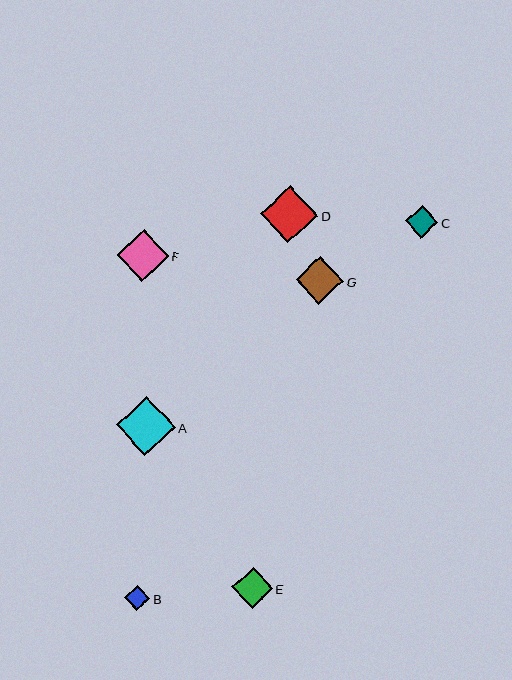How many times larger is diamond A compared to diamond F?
Diamond A is approximately 1.1 times the size of diamond F.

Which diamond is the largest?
Diamond A is the largest with a size of approximately 59 pixels.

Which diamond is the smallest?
Diamond B is the smallest with a size of approximately 25 pixels.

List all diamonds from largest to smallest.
From largest to smallest: A, D, F, G, E, C, B.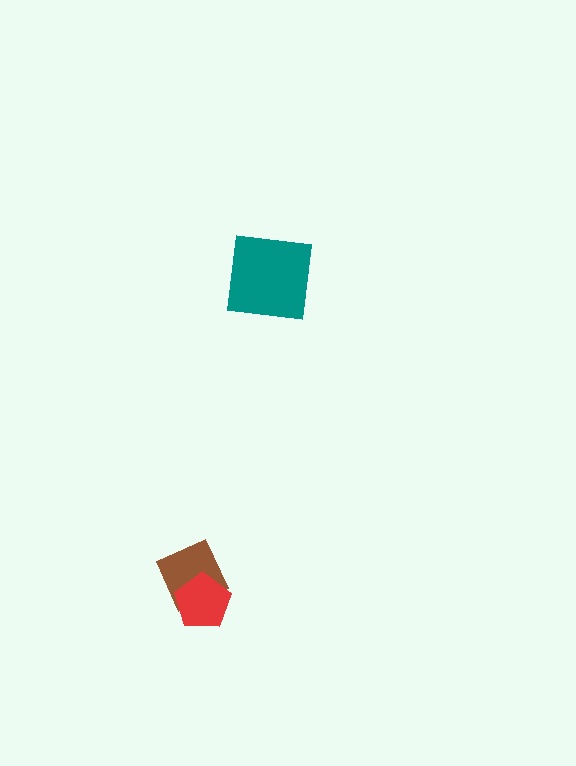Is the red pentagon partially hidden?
No, no other shape covers it.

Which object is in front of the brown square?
The red pentagon is in front of the brown square.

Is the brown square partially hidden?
Yes, it is partially covered by another shape.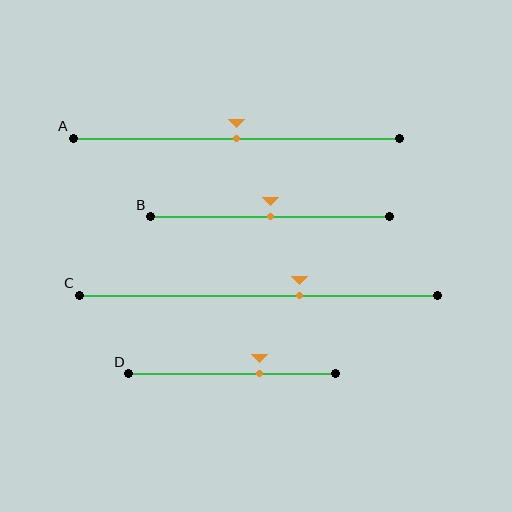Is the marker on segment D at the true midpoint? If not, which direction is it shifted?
No, the marker on segment D is shifted to the right by about 13% of the segment length.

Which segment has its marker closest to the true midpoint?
Segment A has its marker closest to the true midpoint.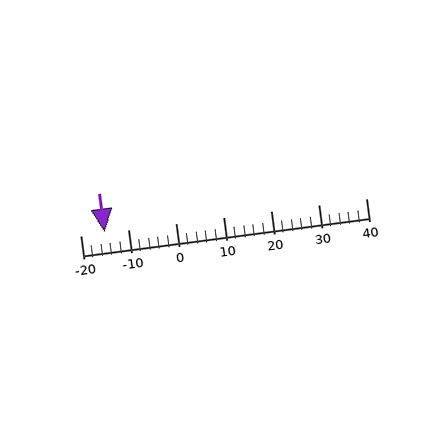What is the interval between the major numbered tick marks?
The major tick marks are spaced 10 units apart.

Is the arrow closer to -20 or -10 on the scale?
The arrow is closer to -10.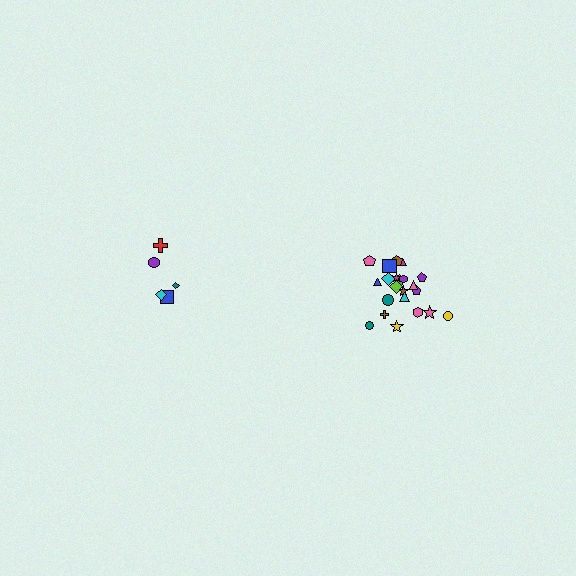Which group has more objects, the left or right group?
The right group.